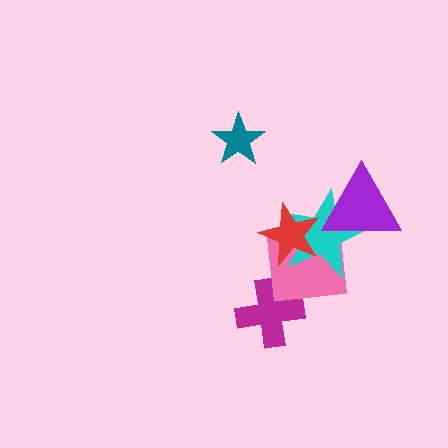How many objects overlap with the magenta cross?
0 objects overlap with the magenta cross.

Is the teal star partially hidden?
No, no other shape covers it.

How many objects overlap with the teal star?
0 objects overlap with the teal star.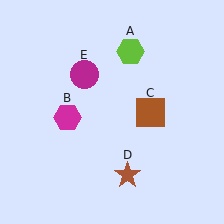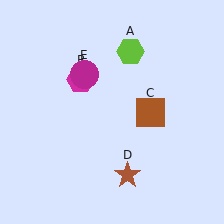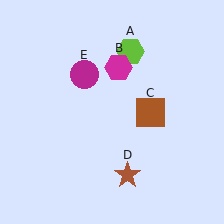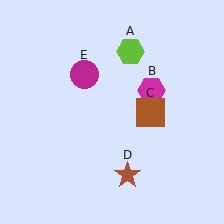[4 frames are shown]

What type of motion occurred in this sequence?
The magenta hexagon (object B) rotated clockwise around the center of the scene.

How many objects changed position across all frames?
1 object changed position: magenta hexagon (object B).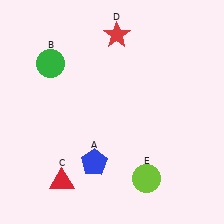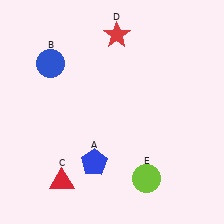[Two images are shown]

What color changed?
The circle (B) changed from green in Image 1 to blue in Image 2.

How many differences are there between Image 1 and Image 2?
There is 1 difference between the two images.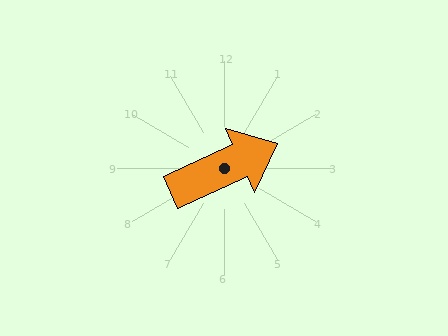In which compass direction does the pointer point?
Northeast.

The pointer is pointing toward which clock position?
Roughly 2 o'clock.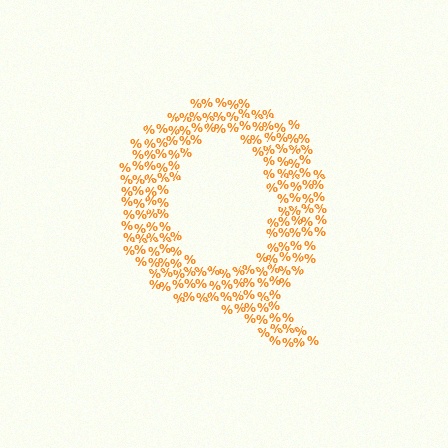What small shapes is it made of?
It is made of small percent signs.